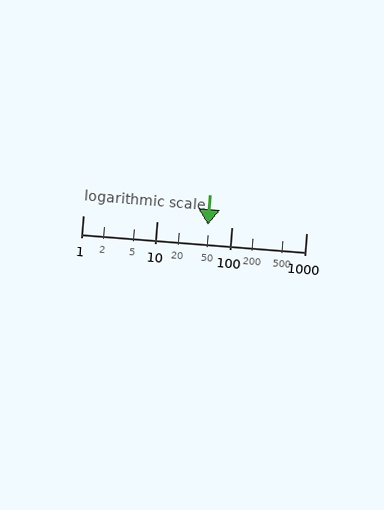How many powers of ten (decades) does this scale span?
The scale spans 3 decades, from 1 to 1000.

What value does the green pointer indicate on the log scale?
The pointer indicates approximately 48.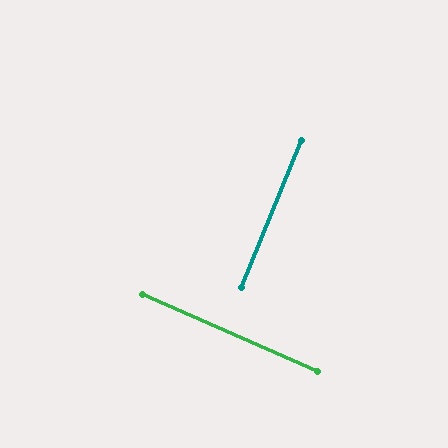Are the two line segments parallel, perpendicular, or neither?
Perpendicular — they meet at approximately 88°.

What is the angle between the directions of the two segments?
Approximately 88 degrees.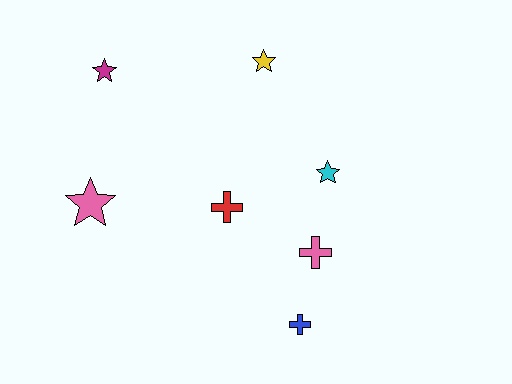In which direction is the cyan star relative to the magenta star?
The cyan star is to the right of the magenta star.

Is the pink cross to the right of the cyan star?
No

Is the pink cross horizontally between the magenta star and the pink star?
No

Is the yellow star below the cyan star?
No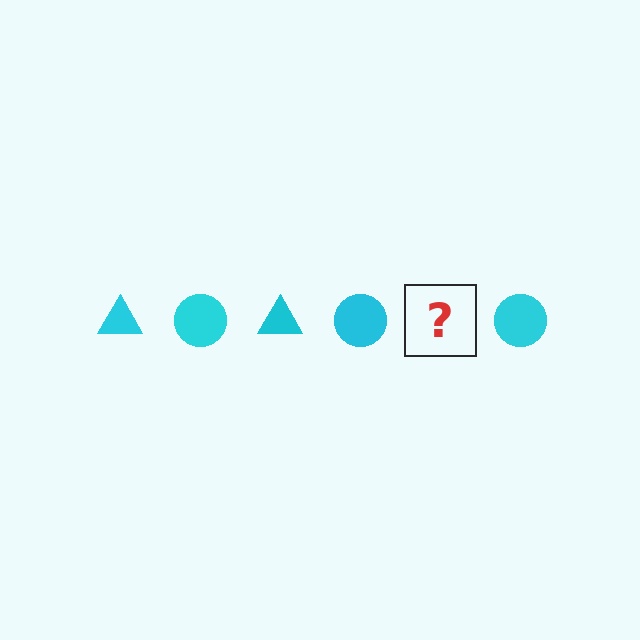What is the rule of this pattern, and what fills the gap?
The rule is that the pattern cycles through triangle, circle shapes in cyan. The gap should be filled with a cyan triangle.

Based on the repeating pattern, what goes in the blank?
The blank should be a cyan triangle.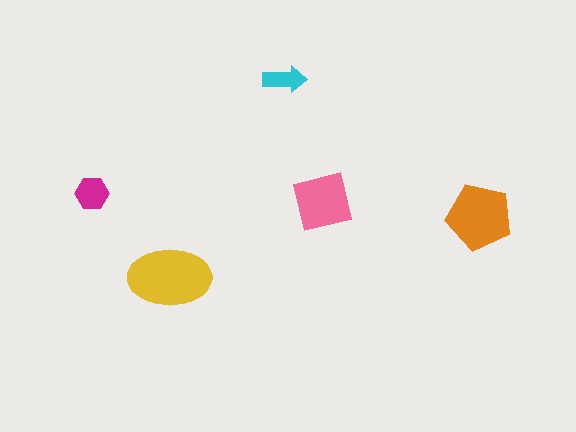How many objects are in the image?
There are 5 objects in the image.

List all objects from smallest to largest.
The cyan arrow, the magenta hexagon, the pink square, the orange pentagon, the yellow ellipse.